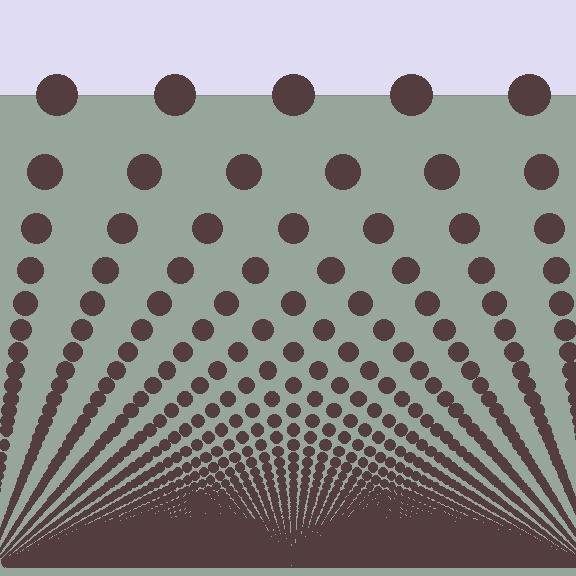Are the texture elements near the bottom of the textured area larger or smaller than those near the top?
Smaller. The gradient is inverted — elements near the bottom are smaller and denser.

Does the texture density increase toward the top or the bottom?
Density increases toward the bottom.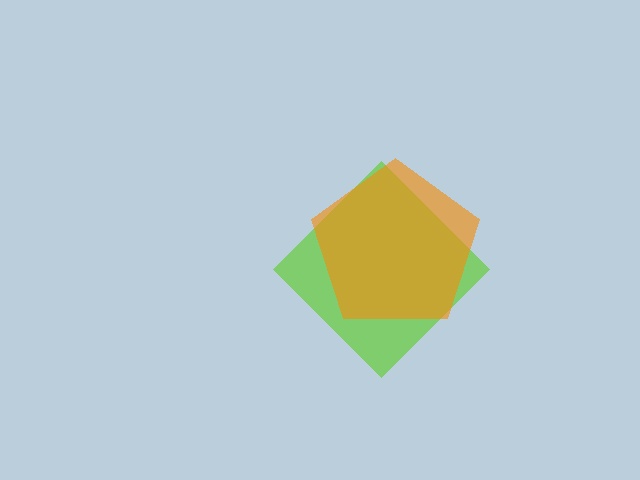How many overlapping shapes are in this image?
There are 2 overlapping shapes in the image.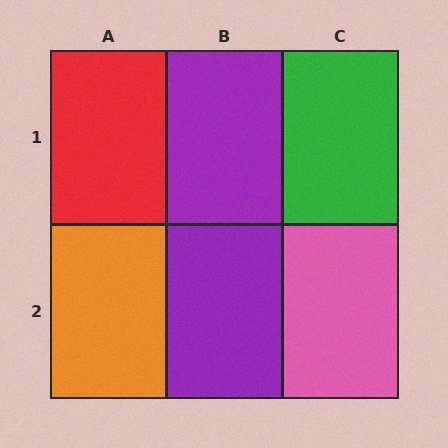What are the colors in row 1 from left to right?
Red, purple, green.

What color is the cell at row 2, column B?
Purple.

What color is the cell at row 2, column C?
Pink.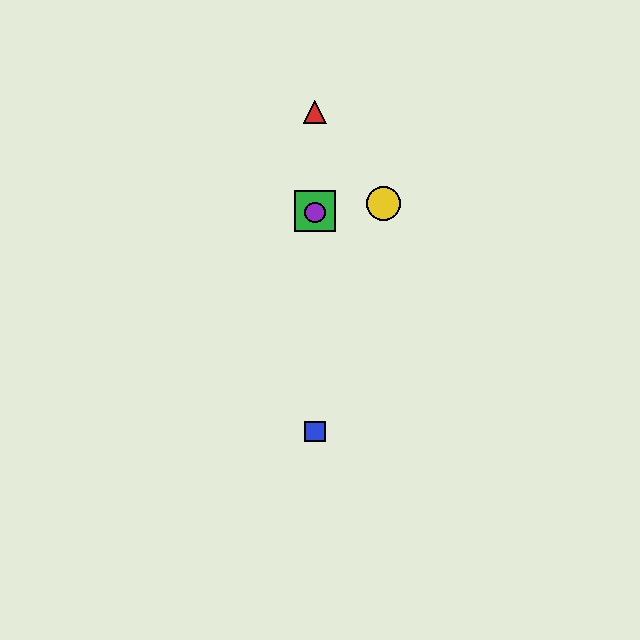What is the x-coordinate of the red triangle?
The red triangle is at x≈315.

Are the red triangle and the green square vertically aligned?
Yes, both are at x≈315.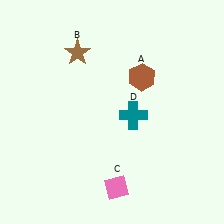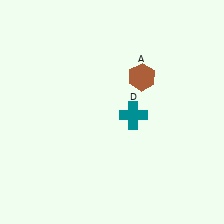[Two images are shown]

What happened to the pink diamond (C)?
The pink diamond (C) was removed in Image 2. It was in the bottom-right area of Image 1.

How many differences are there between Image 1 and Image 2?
There are 2 differences between the two images.